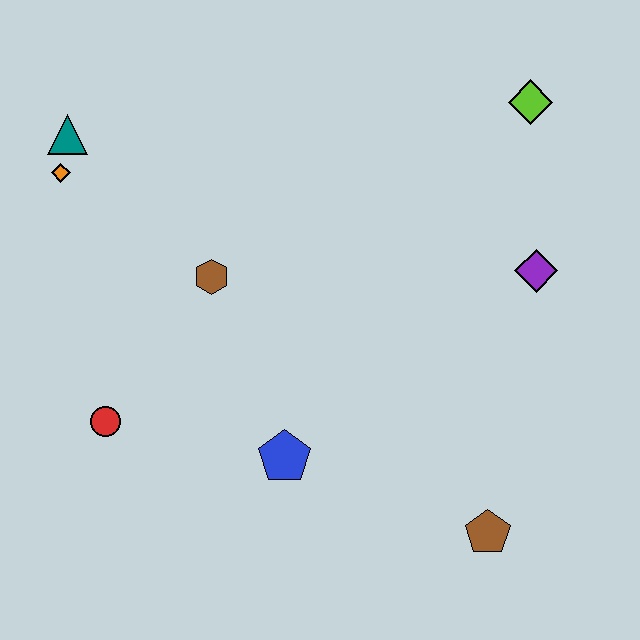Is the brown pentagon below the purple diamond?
Yes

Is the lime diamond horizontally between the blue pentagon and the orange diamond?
No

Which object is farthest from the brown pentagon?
The teal triangle is farthest from the brown pentagon.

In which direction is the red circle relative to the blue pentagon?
The red circle is to the left of the blue pentagon.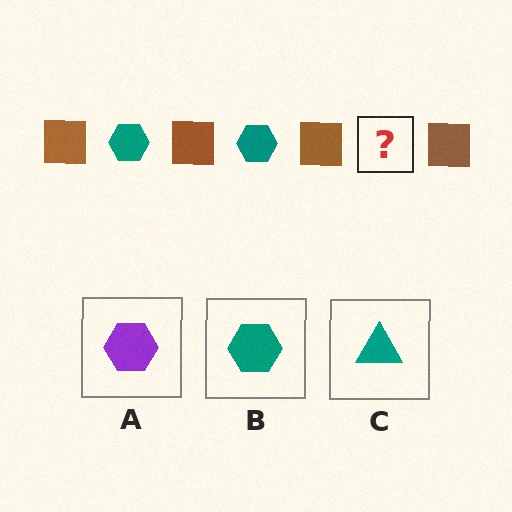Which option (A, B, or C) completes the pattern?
B.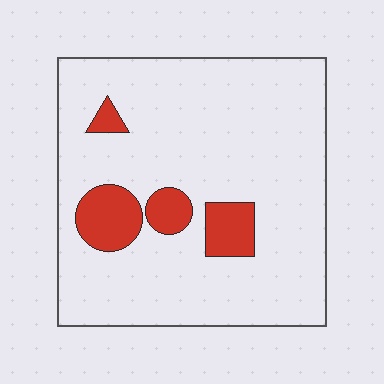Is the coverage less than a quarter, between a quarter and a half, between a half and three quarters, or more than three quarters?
Less than a quarter.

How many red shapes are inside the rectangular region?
4.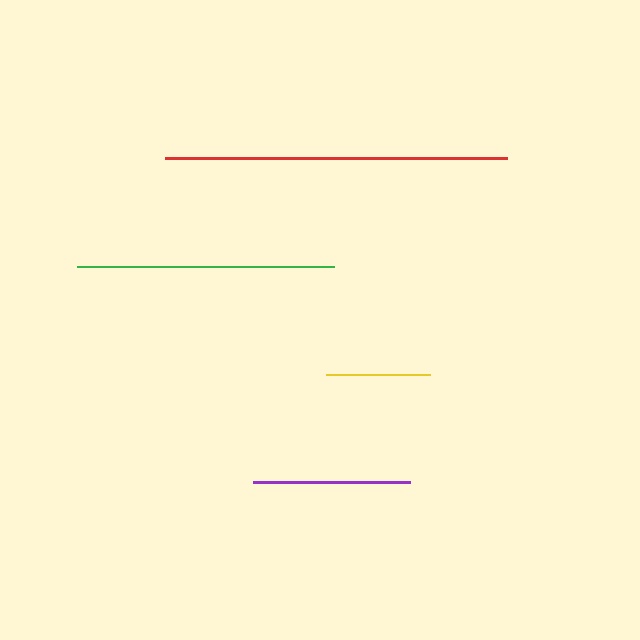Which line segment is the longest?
The red line is the longest at approximately 342 pixels.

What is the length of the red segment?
The red segment is approximately 342 pixels long.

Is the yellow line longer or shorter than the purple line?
The purple line is longer than the yellow line.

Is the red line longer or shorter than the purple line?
The red line is longer than the purple line.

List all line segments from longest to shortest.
From longest to shortest: red, green, purple, yellow.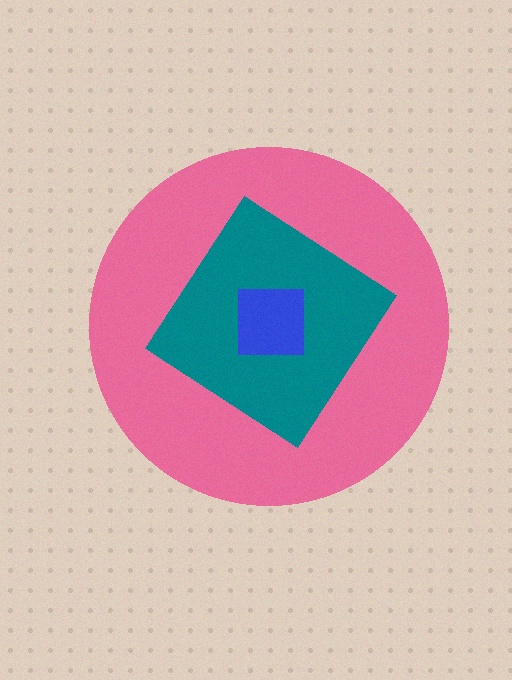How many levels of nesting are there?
3.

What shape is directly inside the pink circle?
The teal diamond.